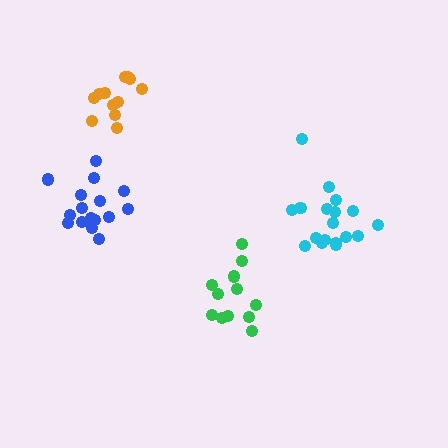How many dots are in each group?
Group 1: 12 dots, Group 2: 18 dots, Group 3: 12 dots, Group 4: 17 dots (59 total).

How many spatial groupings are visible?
There are 4 spatial groupings.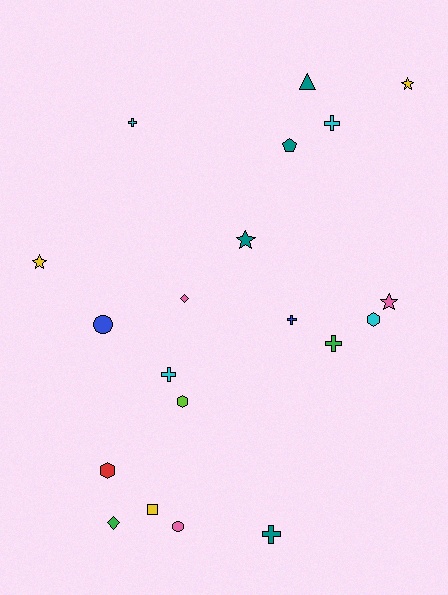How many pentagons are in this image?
There is 1 pentagon.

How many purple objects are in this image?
There are no purple objects.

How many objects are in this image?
There are 20 objects.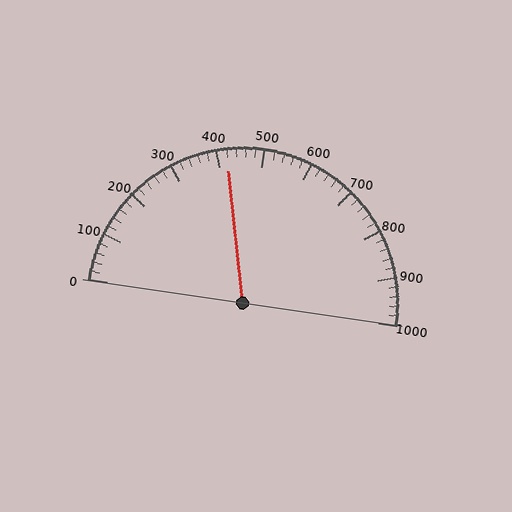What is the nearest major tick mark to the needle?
The nearest major tick mark is 400.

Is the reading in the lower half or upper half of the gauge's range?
The reading is in the lower half of the range (0 to 1000).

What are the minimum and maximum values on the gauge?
The gauge ranges from 0 to 1000.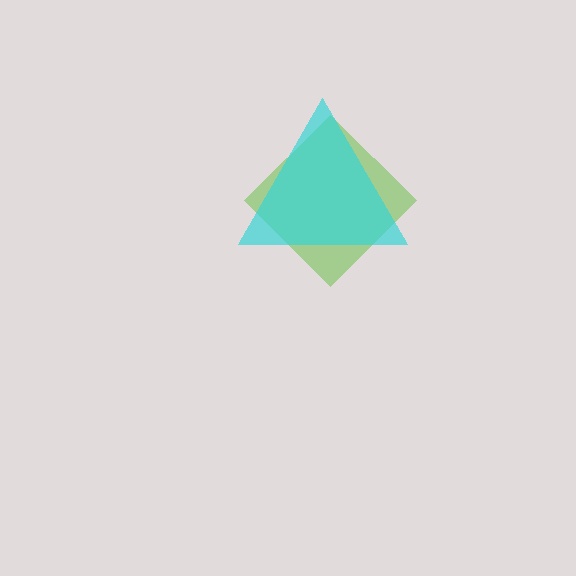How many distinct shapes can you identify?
There are 2 distinct shapes: a lime diamond, a cyan triangle.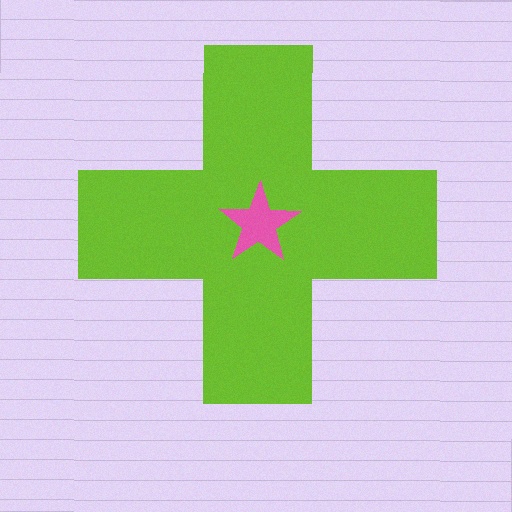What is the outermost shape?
The lime cross.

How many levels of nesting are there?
2.